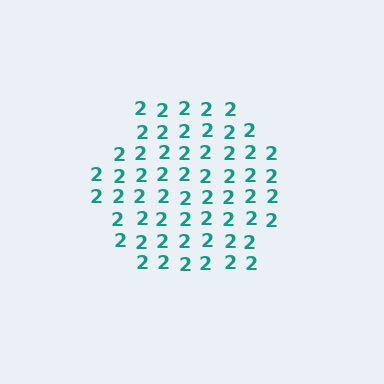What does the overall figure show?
The overall figure shows a hexagon.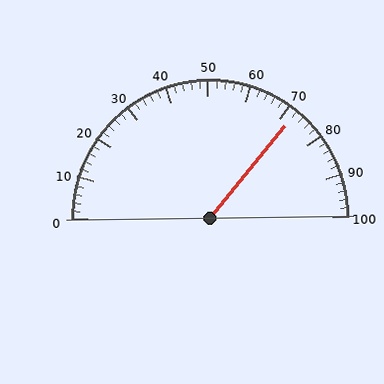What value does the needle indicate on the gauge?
The needle indicates approximately 72.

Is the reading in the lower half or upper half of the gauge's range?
The reading is in the upper half of the range (0 to 100).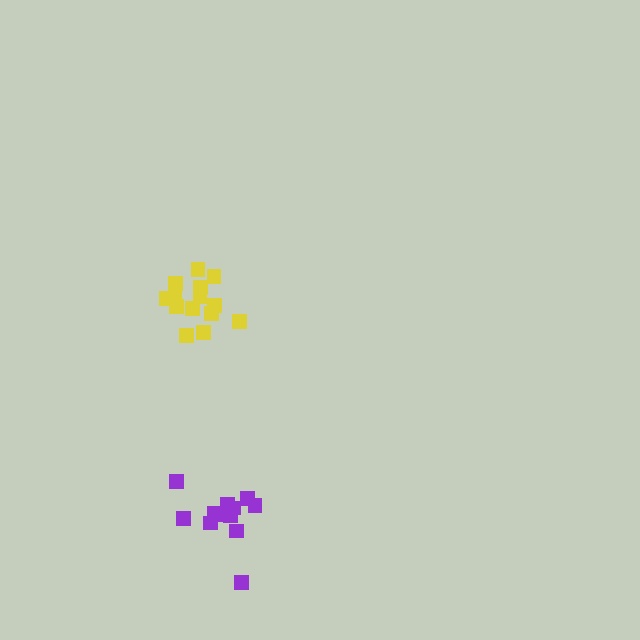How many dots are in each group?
Group 1: 13 dots, Group 2: 14 dots (27 total).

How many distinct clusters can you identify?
There are 2 distinct clusters.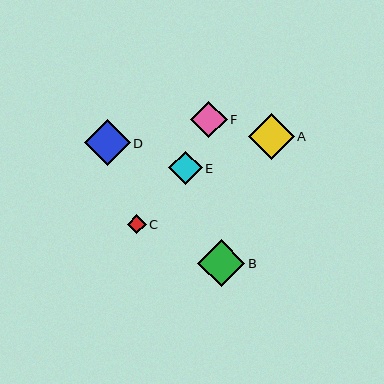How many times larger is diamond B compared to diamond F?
Diamond B is approximately 1.3 times the size of diamond F.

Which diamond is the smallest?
Diamond C is the smallest with a size of approximately 19 pixels.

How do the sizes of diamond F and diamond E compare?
Diamond F and diamond E are approximately the same size.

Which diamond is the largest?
Diamond B is the largest with a size of approximately 47 pixels.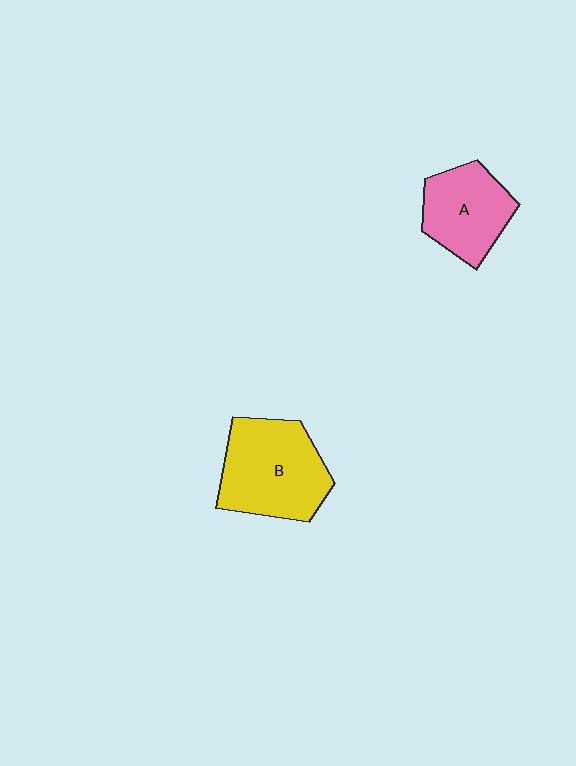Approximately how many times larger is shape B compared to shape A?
Approximately 1.4 times.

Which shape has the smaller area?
Shape A (pink).